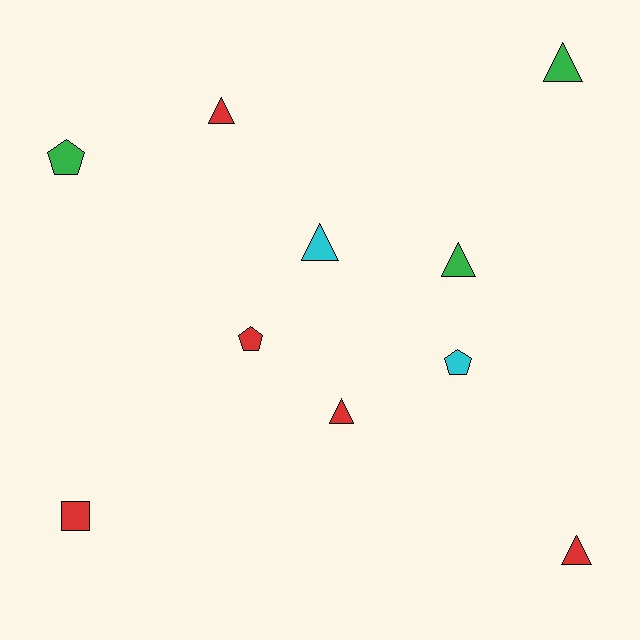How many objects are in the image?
There are 10 objects.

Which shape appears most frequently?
Triangle, with 6 objects.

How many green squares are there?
There are no green squares.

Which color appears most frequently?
Red, with 5 objects.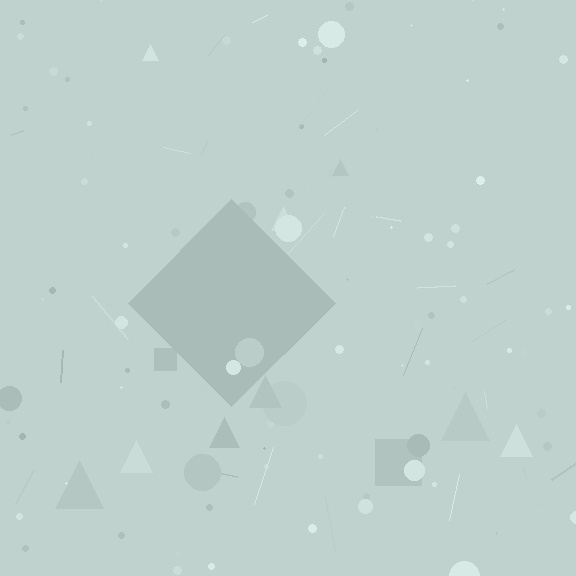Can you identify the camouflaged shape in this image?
The camouflaged shape is a diamond.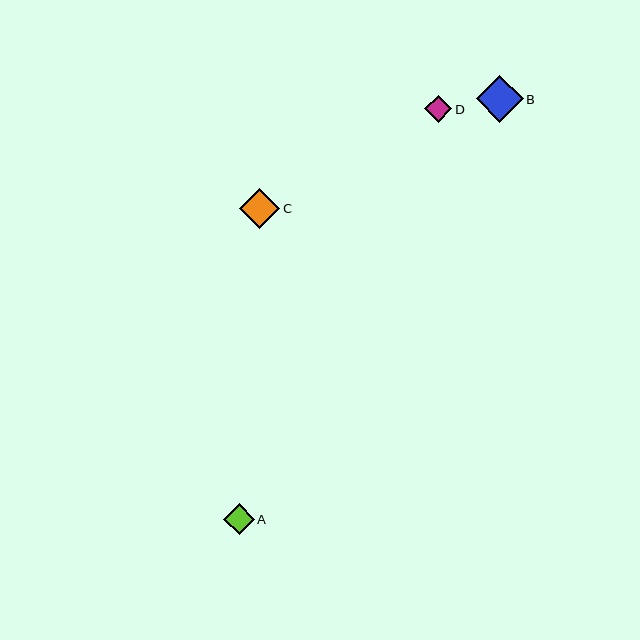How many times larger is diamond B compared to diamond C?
Diamond B is approximately 1.2 times the size of diamond C.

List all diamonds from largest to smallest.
From largest to smallest: B, C, A, D.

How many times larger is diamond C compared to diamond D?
Diamond C is approximately 1.5 times the size of diamond D.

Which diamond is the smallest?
Diamond D is the smallest with a size of approximately 27 pixels.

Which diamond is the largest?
Diamond B is the largest with a size of approximately 47 pixels.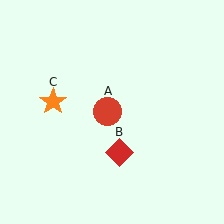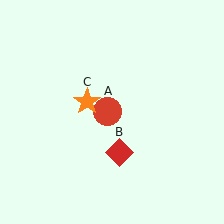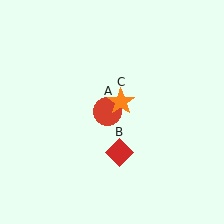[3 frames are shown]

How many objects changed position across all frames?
1 object changed position: orange star (object C).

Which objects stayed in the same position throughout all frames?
Red circle (object A) and red diamond (object B) remained stationary.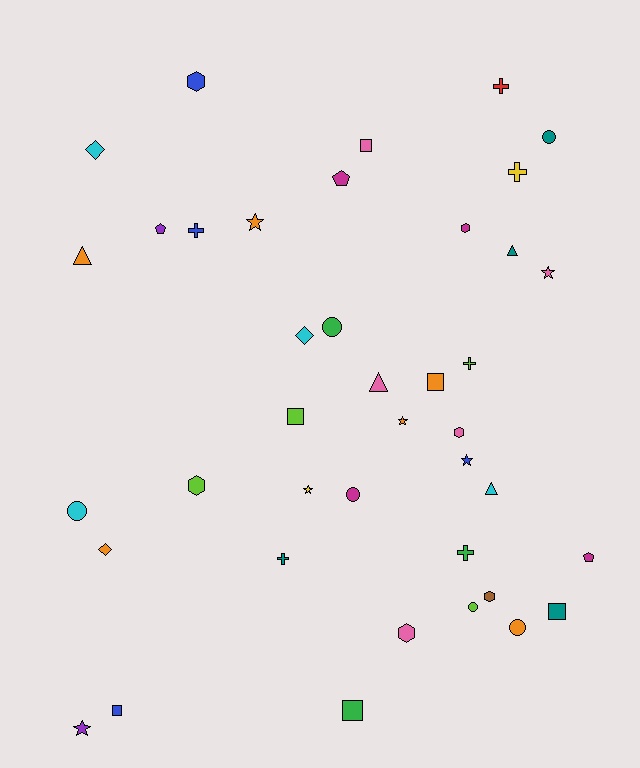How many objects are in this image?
There are 40 objects.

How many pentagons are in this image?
There are 3 pentagons.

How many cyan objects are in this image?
There are 4 cyan objects.